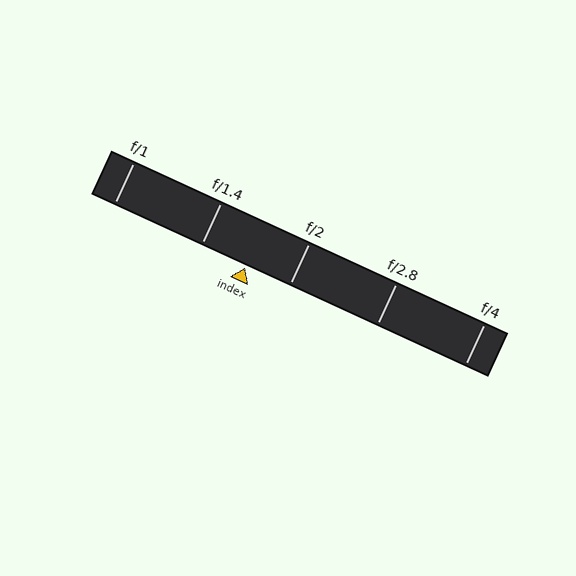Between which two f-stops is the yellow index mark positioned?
The index mark is between f/1.4 and f/2.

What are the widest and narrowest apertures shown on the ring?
The widest aperture shown is f/1 and the narrowest is f/4.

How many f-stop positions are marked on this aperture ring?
There are 5 f-stop positions marked.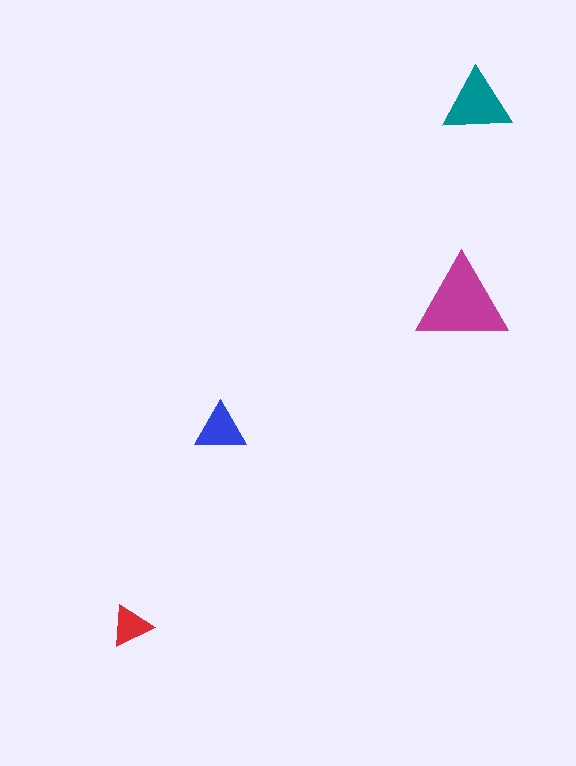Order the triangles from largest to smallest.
the magenta one, the teal one, the blue one, the red one.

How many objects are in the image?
There are 4 objects in the image.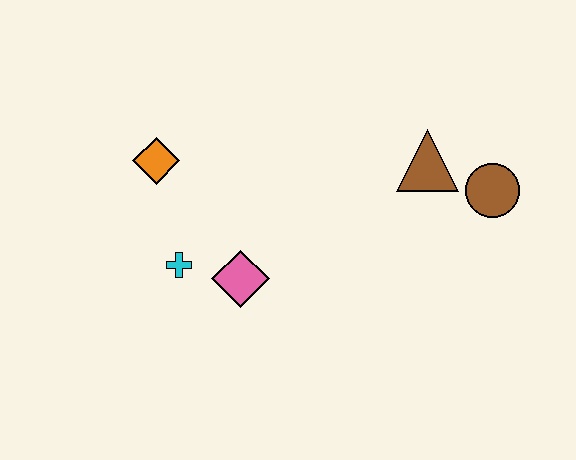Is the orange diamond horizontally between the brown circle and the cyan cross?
No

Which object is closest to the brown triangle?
The brown circle is closest to the brown triangle.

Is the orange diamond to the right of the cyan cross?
No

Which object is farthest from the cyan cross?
The brown circle is farthest from the cyan cross.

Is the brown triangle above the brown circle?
Yes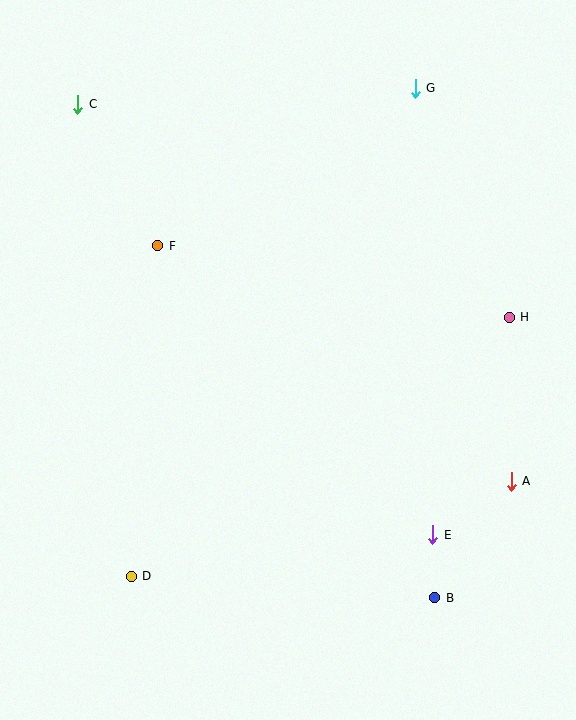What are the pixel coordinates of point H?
Point H is at (509, 317).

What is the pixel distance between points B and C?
The distance between B and C is 609 pixels.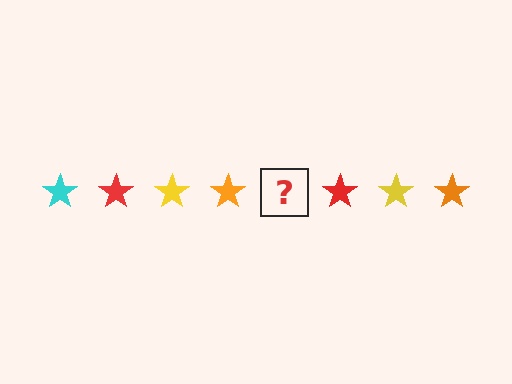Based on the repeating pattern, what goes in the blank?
The blank should be a cyan star.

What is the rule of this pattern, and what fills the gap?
The rule is that the pattern cycles through cyan, red, yellow, orange stars. The gap should be filled with a cyan star.